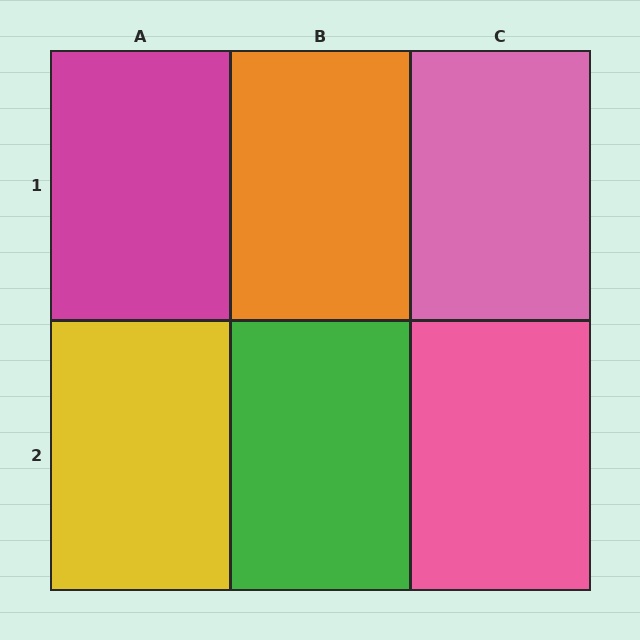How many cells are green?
1 cell is green.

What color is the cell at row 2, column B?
Green.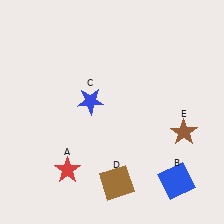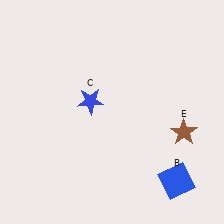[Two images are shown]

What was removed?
The brown square (D), the red star (A) were removed in Image 2.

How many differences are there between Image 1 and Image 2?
There are 2 differences between the two images.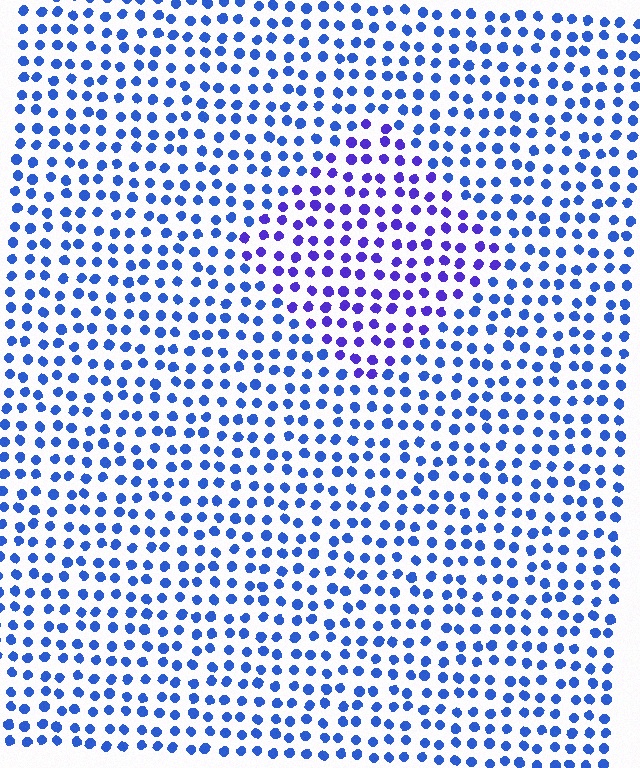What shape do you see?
I see a diamond.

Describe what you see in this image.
The image is filled with small blue elements in a uniform arrangement. A diamond-shaped region is visible where the elements are tinted to a slightly different hue, forming a subtle color boundary.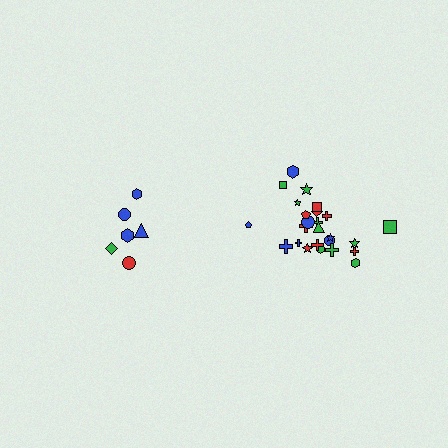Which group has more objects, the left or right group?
The right group.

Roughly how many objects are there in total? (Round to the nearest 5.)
Roughly 30 objects in total.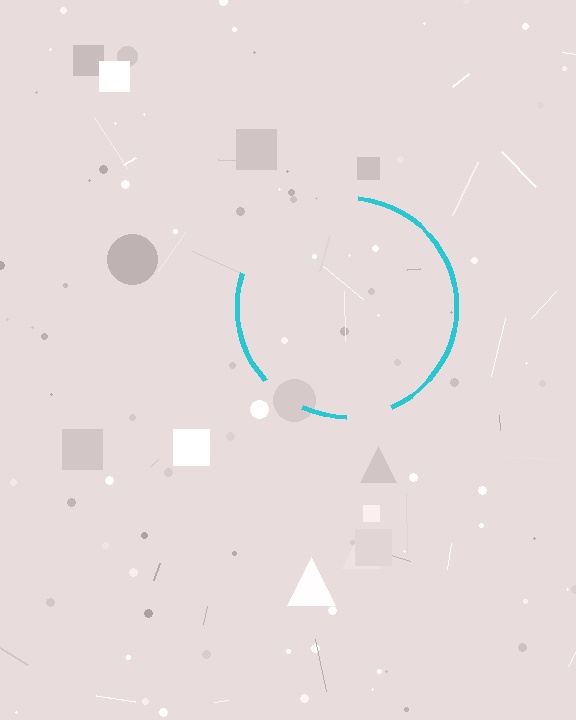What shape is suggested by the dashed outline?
The dashed outline suggests a circle.